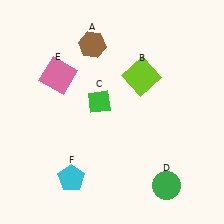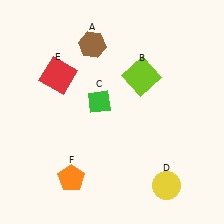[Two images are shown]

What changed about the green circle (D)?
In Image 1, D is green. In Image 2, it changed to yellow.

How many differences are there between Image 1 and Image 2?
There are 3 differences between the two images.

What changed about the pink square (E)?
In Image 1, E is pink. In Image 2, it changed to red.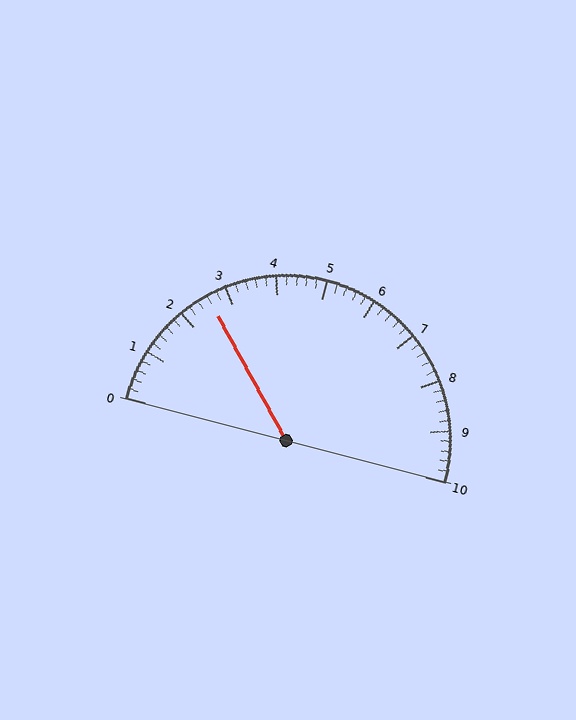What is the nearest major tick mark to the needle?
The nearest major tick mark is 3.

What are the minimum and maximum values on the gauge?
The gauge ranges from 0 to 10.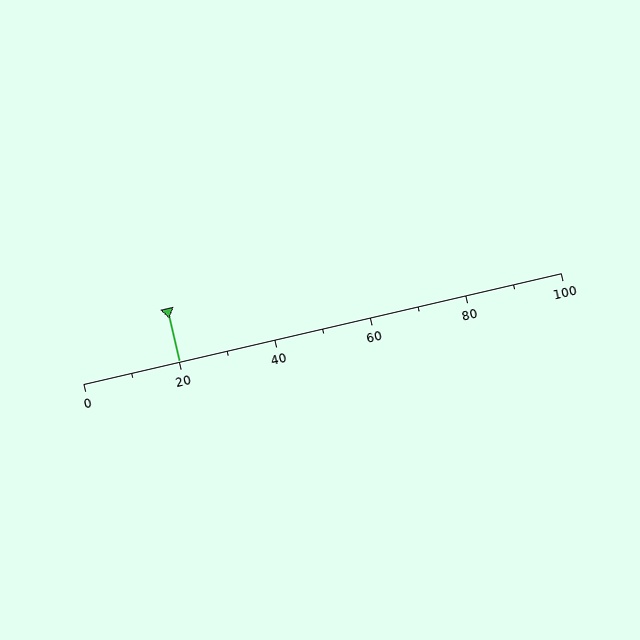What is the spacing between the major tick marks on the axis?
The major ticks are spaced 20 apart.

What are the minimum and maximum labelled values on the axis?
The axis runs from 0 to 100.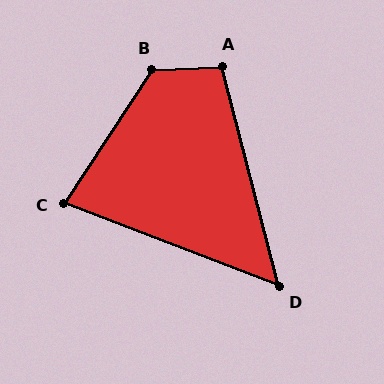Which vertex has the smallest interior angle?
D, at approximately 55 degrees.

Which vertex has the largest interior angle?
B, at approximately 125 degrees.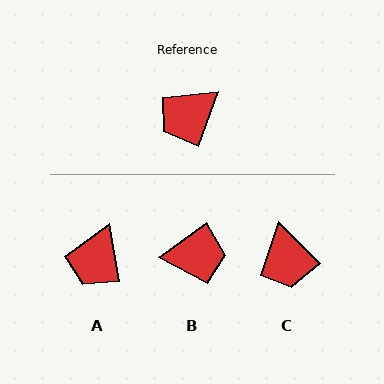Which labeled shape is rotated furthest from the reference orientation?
B, about 146 degrees away.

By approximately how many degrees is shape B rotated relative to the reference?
Approximately 146 degrees counter-clockwise.